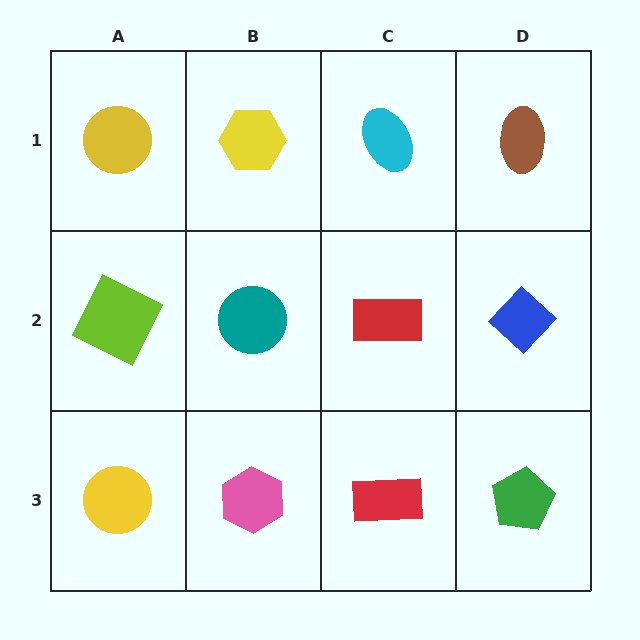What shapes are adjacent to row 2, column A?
A yellow circle (row 1, column A), a yellow circle (row 3, column A), a teal circle (row 2, column B).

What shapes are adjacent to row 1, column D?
A blue diamond (row 2, column D), a cyan ellipse (row 1, column C).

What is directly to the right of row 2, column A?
A teal circle.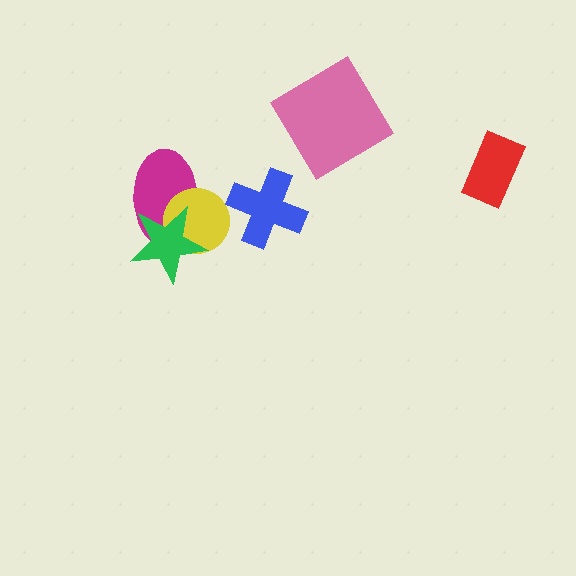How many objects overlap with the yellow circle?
2 objects overlap with the yellow circle.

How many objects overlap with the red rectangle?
0 objects overlap with the red rectangle.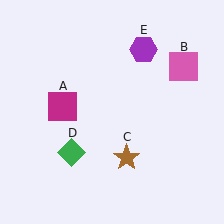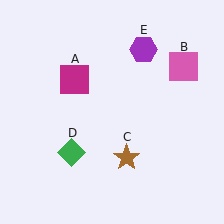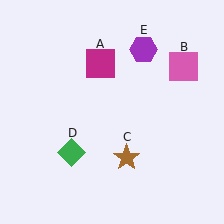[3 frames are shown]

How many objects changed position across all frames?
1 object changed position: magenta square (object A).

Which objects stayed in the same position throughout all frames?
Pink square (object B) and brown star (object C) and green diamond (object D) and purple hexagon (object E) remained stationary.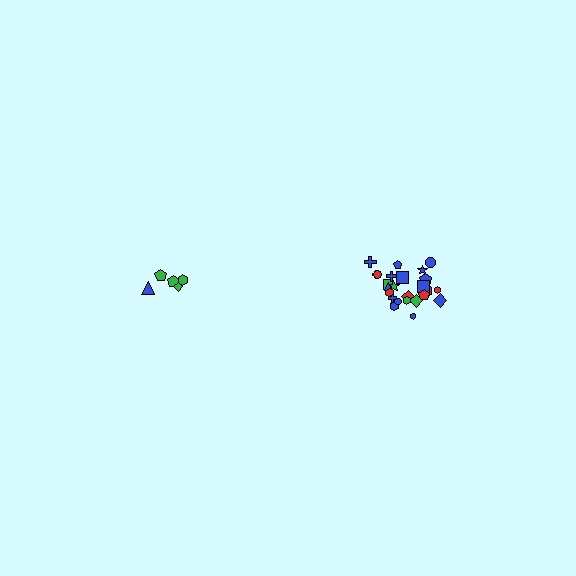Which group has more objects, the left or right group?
The right group.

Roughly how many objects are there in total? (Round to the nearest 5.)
Roughly 30 objects in total.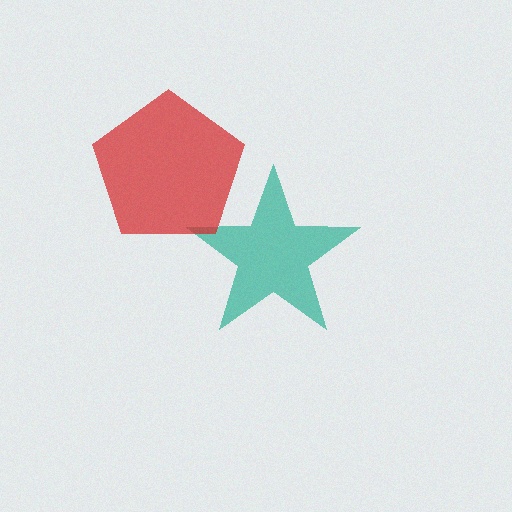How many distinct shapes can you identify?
There are 2 distinct shapes: a teal star, a red pentagon.